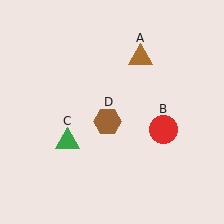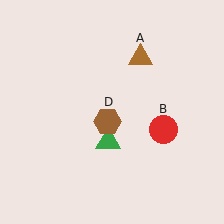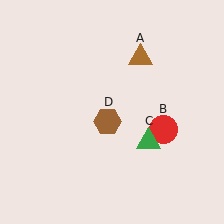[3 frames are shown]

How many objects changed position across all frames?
1 object changed position: green triangle (object C).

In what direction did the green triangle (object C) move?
The green triangle (object C) moved right.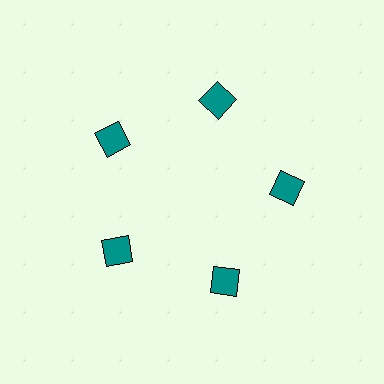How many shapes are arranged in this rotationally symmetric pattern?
There are 5 shapes, arranged in 5 groups of 1.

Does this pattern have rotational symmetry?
Yes, this pattern has 5-fold rotational symmetry. It looks the same after rotating 72 degrees around the center.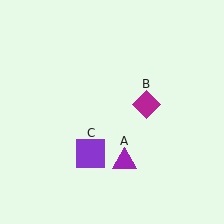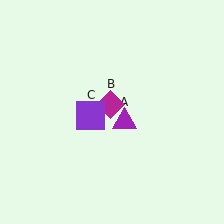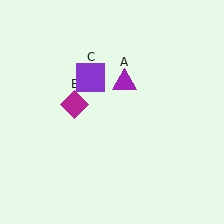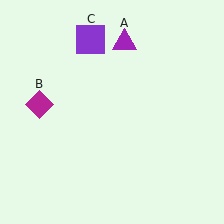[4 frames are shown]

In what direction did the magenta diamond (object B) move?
The magenta diamond (object B) moved left.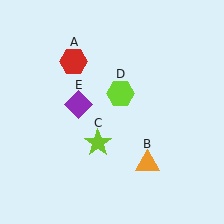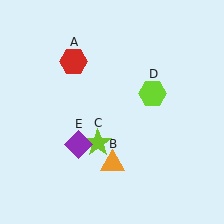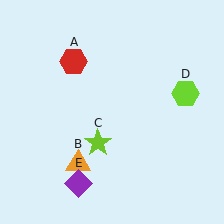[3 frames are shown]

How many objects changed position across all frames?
3 objects changed position: orange triangle (object B), lime hexagon (object D), purple diamond (object E).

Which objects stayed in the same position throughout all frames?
Red hexagon (object A) and lime star (object C) remained stationary.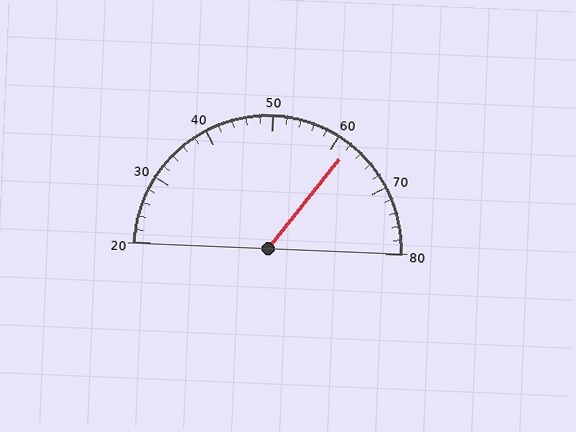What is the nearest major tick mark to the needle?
The nearest major tick mark is 60.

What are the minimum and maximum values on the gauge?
The gauge ranges from 20 to 80.